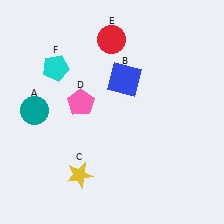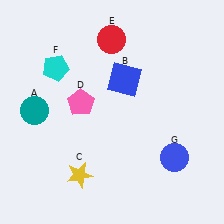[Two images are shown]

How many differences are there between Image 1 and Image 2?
There is 1 difference between the two images.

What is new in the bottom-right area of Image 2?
A blue circle (G) was added in the bottom-right area of Image 2.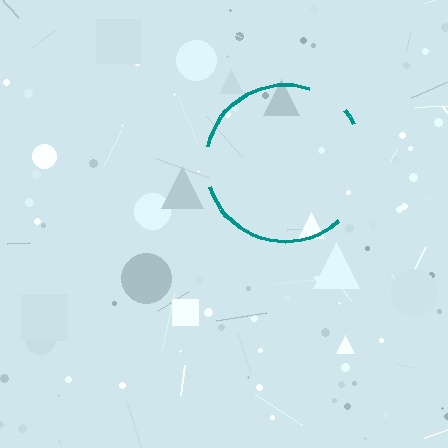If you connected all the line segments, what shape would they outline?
They would outline a circle.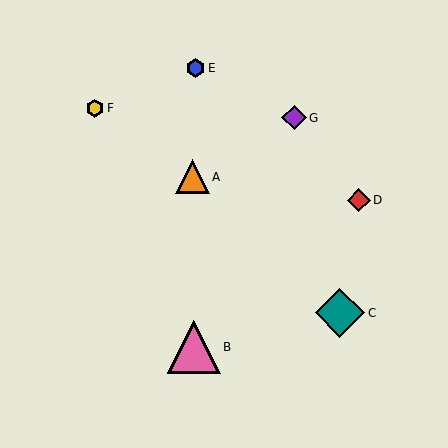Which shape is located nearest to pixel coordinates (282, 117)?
The purple diamond (labeled G) at (294, 118) is nearest to that location.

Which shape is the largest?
The pink triangle (labeled B) is the largest.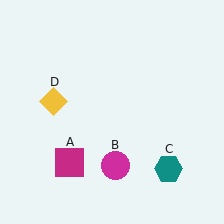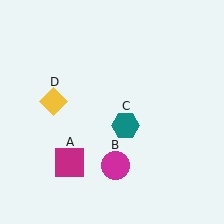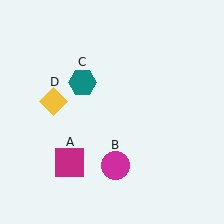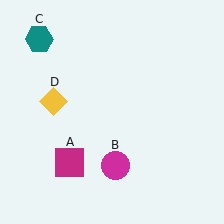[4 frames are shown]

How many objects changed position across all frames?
1 object changed position: teal hexagon (object C).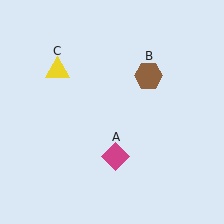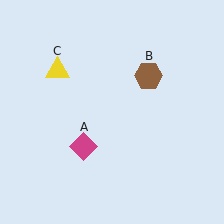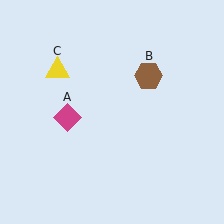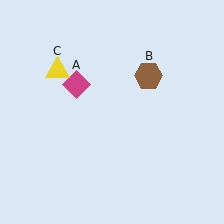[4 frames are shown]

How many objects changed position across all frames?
1 object changed position: magenta diamond (object A).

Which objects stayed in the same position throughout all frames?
Brown hexagon (object B) and yellow triangle (object C) remained stationary.